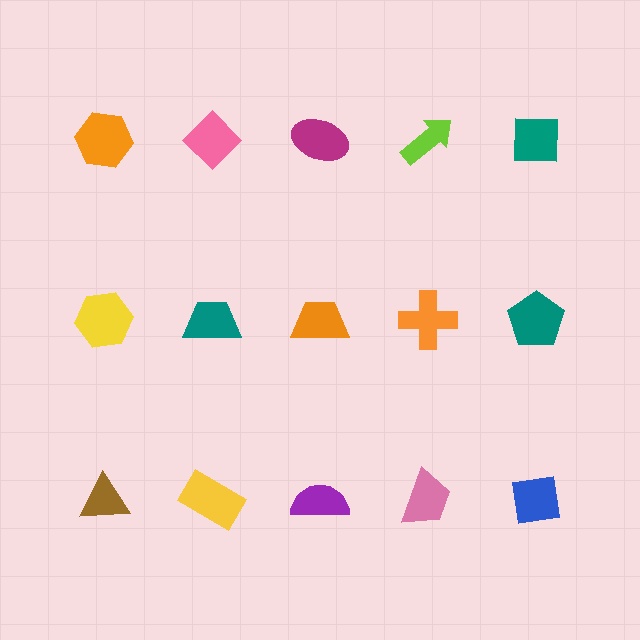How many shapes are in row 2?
5 shapes.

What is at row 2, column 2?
A teal trapezoid.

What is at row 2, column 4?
An orange cross.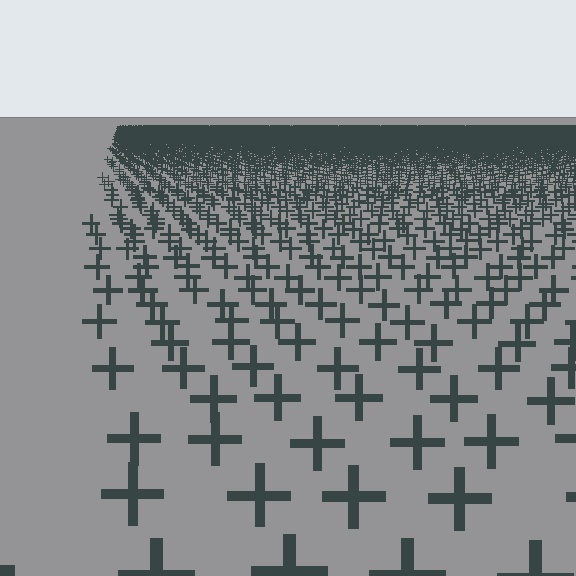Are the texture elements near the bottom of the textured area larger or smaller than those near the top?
Larger. Near the bottom, elements are closer to the viewer and appear at a bigger on-screen size.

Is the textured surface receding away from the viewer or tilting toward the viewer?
The surface is receding away from the viewer. Texture elements get smaller and denser toward the top.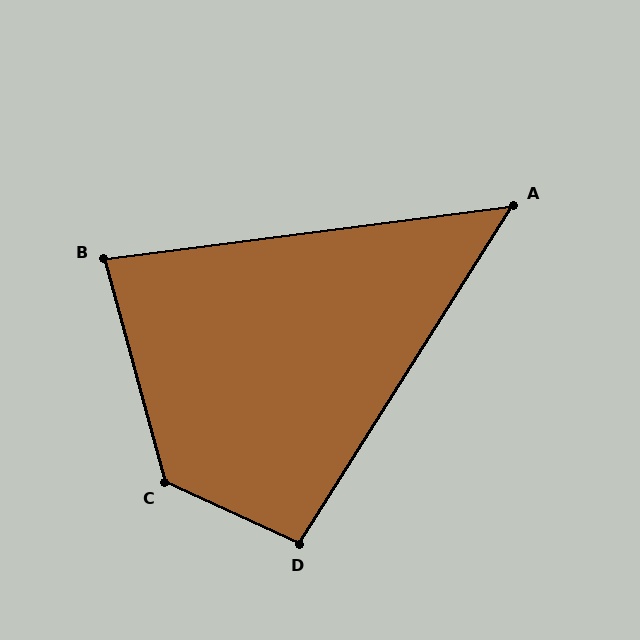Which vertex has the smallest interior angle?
A, at approximately 50 degrees.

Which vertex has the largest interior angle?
C, at approximately 130 degrees.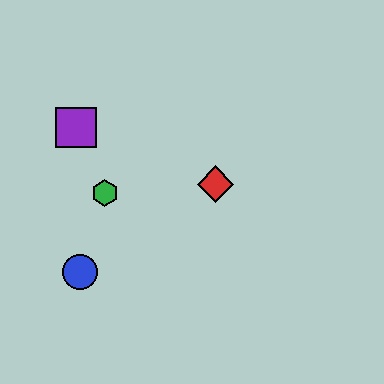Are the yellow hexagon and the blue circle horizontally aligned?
No, the yellow hexagon is at y≈128 and the blue circle is at y≈272.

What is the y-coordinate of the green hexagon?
The green hexagon is at y≈193.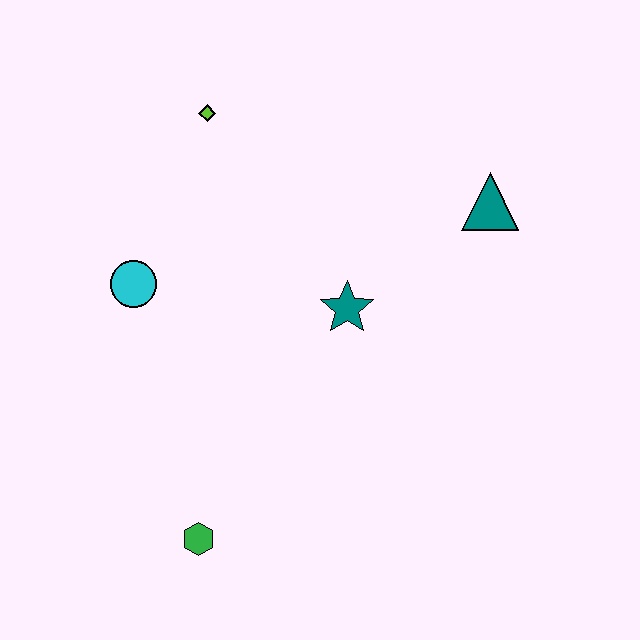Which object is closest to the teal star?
The teal triangle is closest to the teal star.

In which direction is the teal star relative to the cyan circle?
The teal star is to the right of the cyan circle.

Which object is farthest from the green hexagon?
The teal triangle is farthest from the green hexagon.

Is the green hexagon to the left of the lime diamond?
Yes